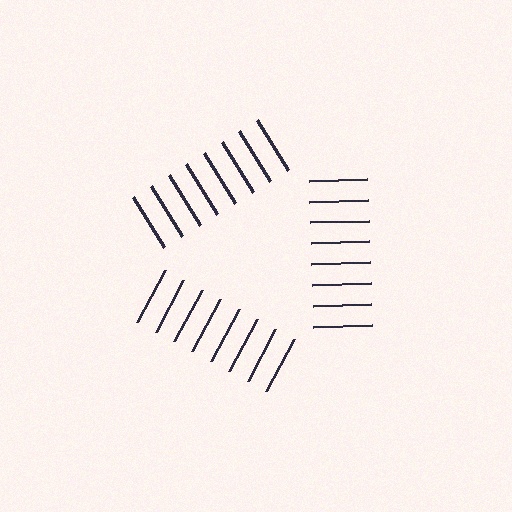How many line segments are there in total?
24 — 8 along each of the 3 edges.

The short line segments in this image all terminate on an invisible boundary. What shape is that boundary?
An illusory triangle — the line segments terminate on its edges but no continuous stroke is drawn.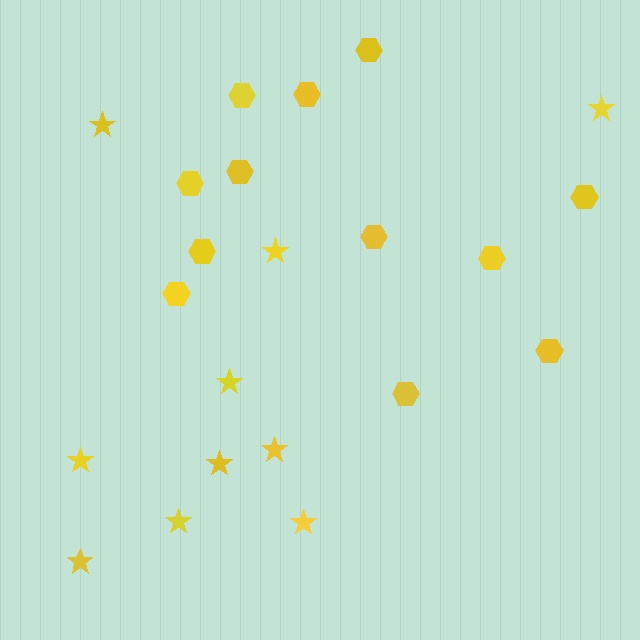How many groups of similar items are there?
There are 2 groups: one group of hexagons (12) and one group of stars (10).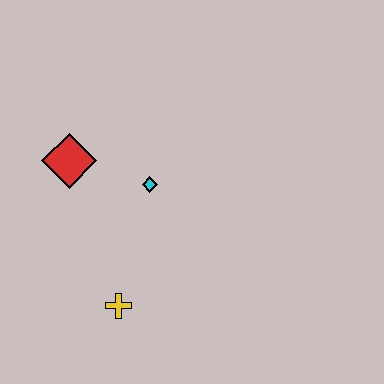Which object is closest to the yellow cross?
The cyan diamond is closest to the yellow cross.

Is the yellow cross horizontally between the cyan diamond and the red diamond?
Yes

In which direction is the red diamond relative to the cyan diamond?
The red diamond is to the left of the cyan diamond.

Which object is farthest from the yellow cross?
The red diamond is farthest from the yellow cross.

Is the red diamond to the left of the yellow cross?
Yes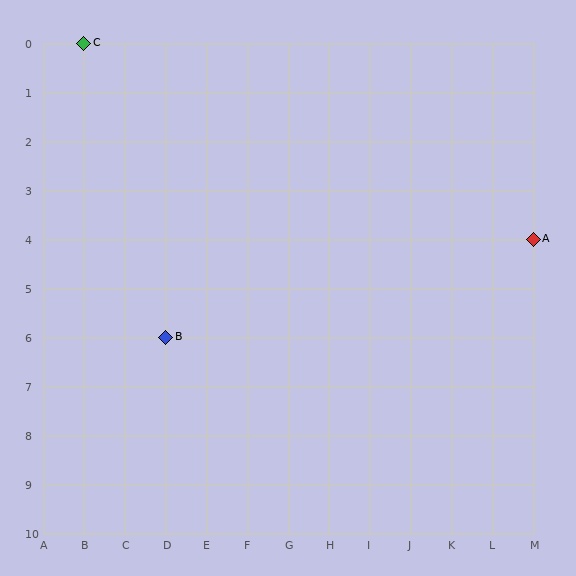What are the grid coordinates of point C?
Point C is at grid coordinates (B, 0).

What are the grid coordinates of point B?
Point B is at grid coordinates (D, 6).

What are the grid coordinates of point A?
Point A is at grid coordinates (M, 4).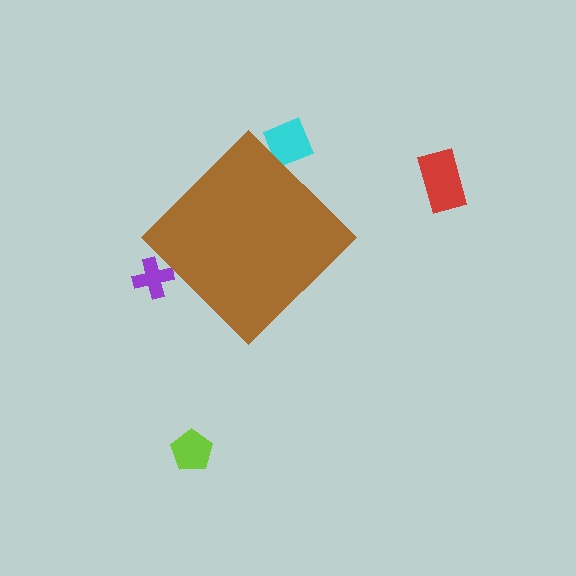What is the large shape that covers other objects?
A brown diamond.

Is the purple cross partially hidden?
Yes, the purple cross is partially hidden behind the brown diamond.